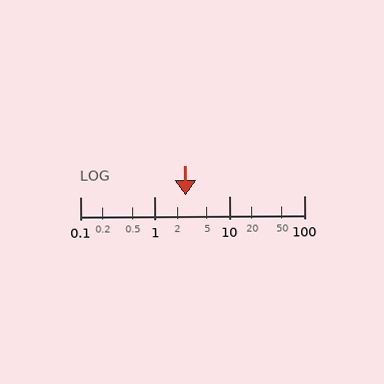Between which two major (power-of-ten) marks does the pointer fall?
The pointer is between 1 and 10.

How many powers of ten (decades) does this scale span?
The scale spans 3 decades, from 0.1 to 100.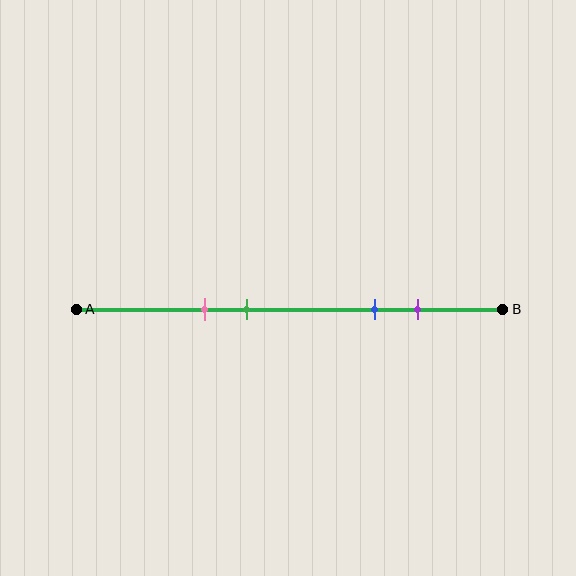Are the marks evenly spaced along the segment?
No, the marks are not evenly spaced.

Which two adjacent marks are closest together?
The pink and green marks are the closest adjacent pair.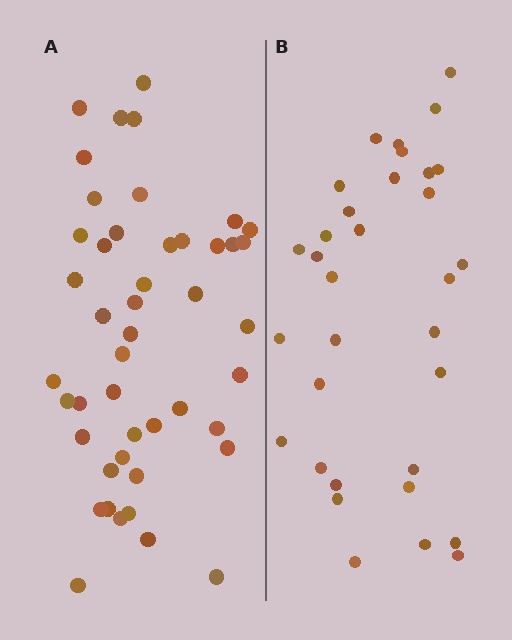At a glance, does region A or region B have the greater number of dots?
Region A (the left region) has more dots.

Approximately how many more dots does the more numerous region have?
Region A has approximately 15 more dots than region B.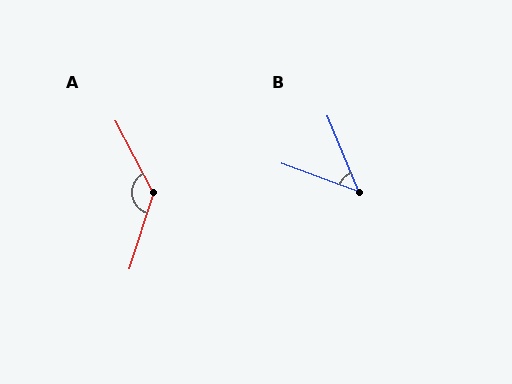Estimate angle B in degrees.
Approximately 47 degrees.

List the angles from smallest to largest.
B (47°), A (135°).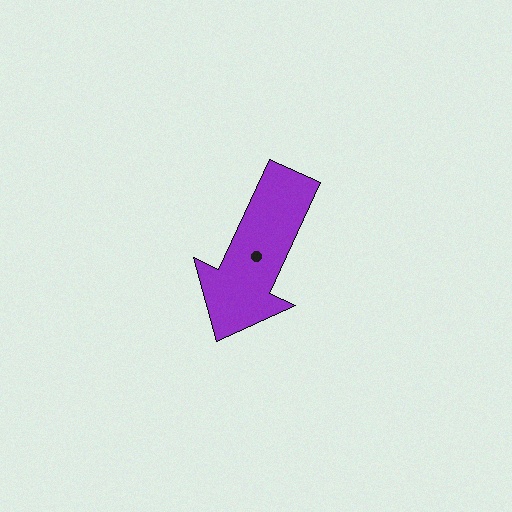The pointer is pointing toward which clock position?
Roughly 7 o'clock.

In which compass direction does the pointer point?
Southwest.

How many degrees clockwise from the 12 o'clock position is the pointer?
Approximately 205 degrees.